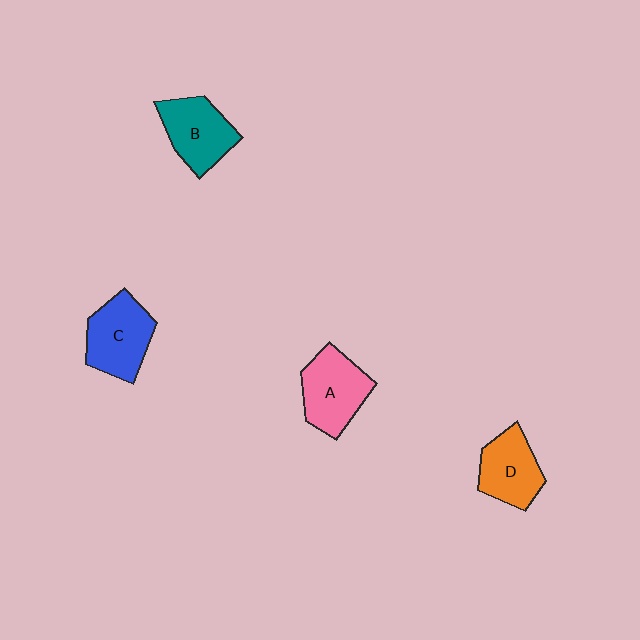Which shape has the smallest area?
Shape D (orange).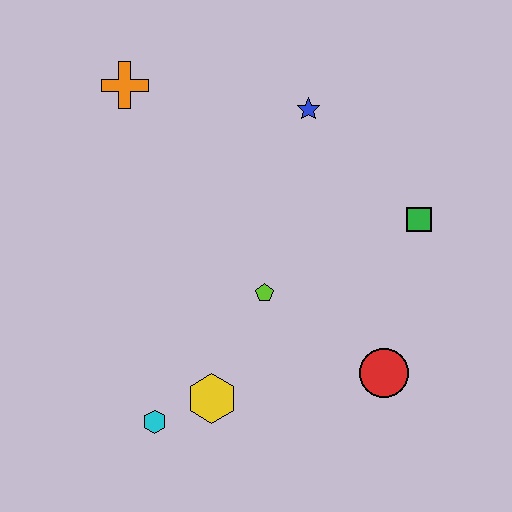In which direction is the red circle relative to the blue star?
The red circle is below the blue star.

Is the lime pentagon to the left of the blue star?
Yes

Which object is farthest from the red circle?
The orange cross is farthest from the red circle.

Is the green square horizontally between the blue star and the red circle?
No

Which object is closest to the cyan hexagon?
The yellow hexagon is closest to the cyan hexagon.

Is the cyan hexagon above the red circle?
No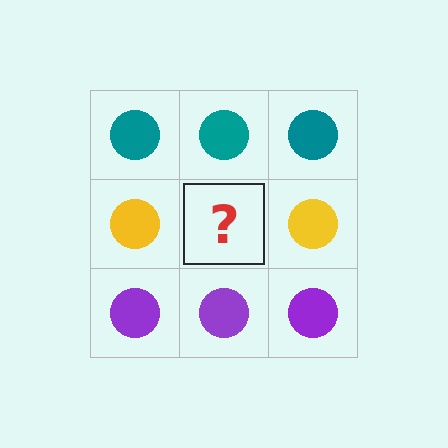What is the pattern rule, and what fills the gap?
The rule is that each row has a consistent color. The gap should be filled with a yellow circle.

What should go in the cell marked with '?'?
The missing cell should contain a yellow circle.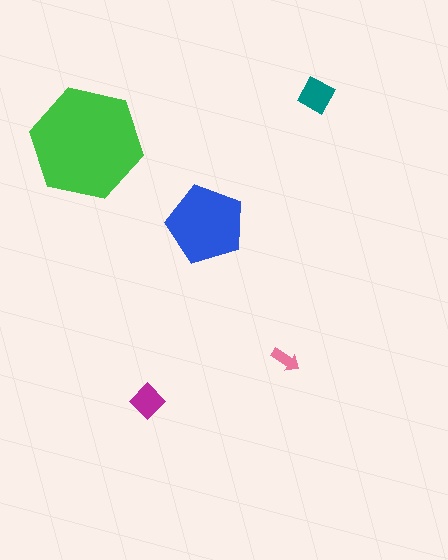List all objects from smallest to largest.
The pink arrow, the magenta diamond, the teal square, the blue pentagon, the green hexagon.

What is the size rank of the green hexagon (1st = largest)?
1st.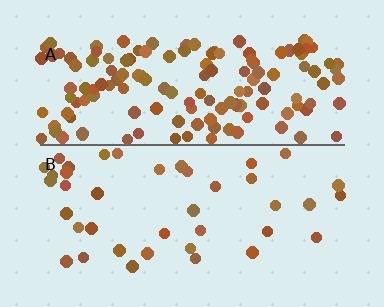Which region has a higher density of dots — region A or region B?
A (the top).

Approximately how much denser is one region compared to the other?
Approximately 3.7× — region A over region B.